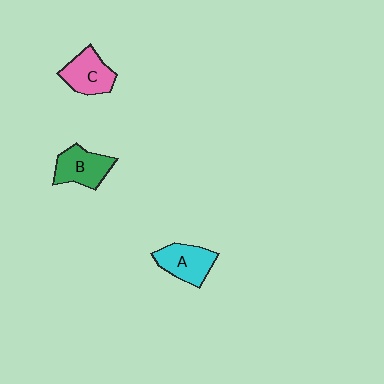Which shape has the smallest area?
Shape C (pink).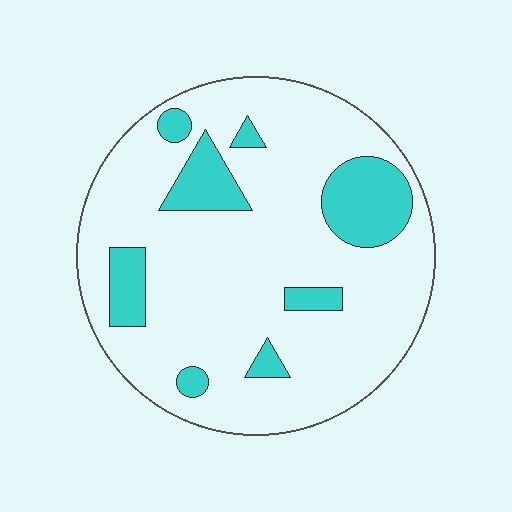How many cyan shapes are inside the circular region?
8.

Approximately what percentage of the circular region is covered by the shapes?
Approximately 20%.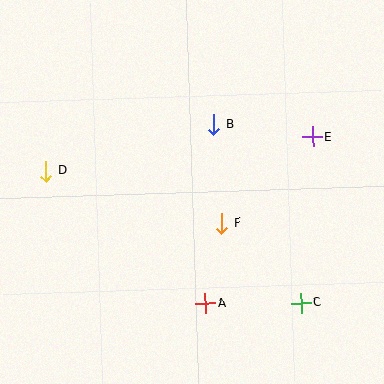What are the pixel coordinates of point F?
Point F is at (222, 223).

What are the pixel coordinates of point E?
Point E is at (313, 137).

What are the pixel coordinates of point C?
Point C is at (301, 303).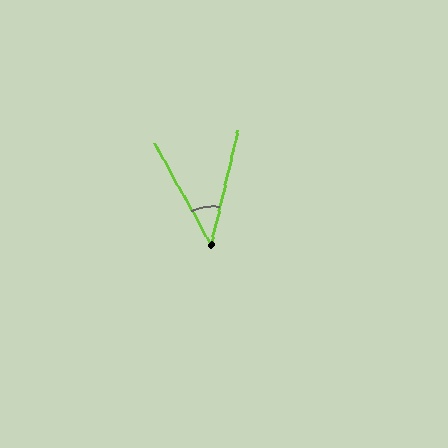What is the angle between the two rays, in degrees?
Approximately 42 degrees.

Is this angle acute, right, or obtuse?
It is acute.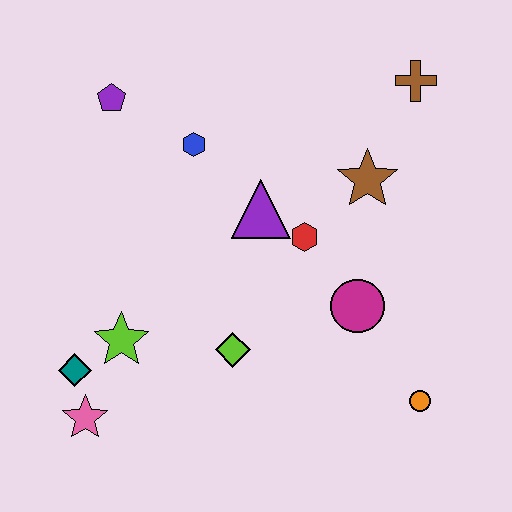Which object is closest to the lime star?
The teal diamond is closest to the lime star.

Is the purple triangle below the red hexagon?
No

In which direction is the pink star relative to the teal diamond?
The pink star is below the teal diamond.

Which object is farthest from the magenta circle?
The purple pentagon is farthest from the magenta circle.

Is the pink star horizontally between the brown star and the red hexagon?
No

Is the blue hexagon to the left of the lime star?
No